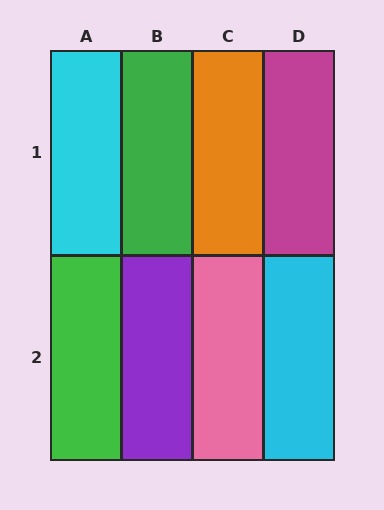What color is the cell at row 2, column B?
Purple.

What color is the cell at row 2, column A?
Green.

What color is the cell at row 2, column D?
Cyan.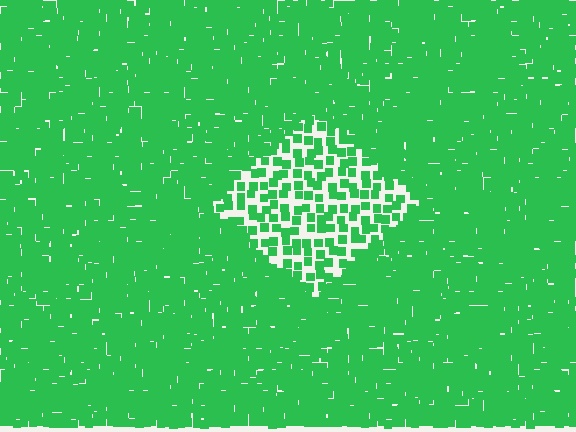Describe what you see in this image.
The image contains small green elements arranged at two different densities. A diamond-shaped region is visible where the elements are less densely packed than the surrounding area.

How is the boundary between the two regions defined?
The boundary is defined by a change in element density (approximately 2.5x ratio). All elements are the same color, size, and shape.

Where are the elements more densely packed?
The elements are more densely packed outside the diamond boundary.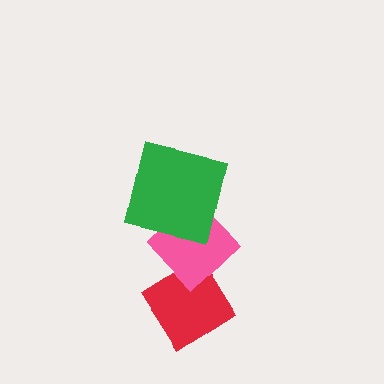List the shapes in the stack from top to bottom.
From top to bottom: the green square, the pink diamond, the red diamond.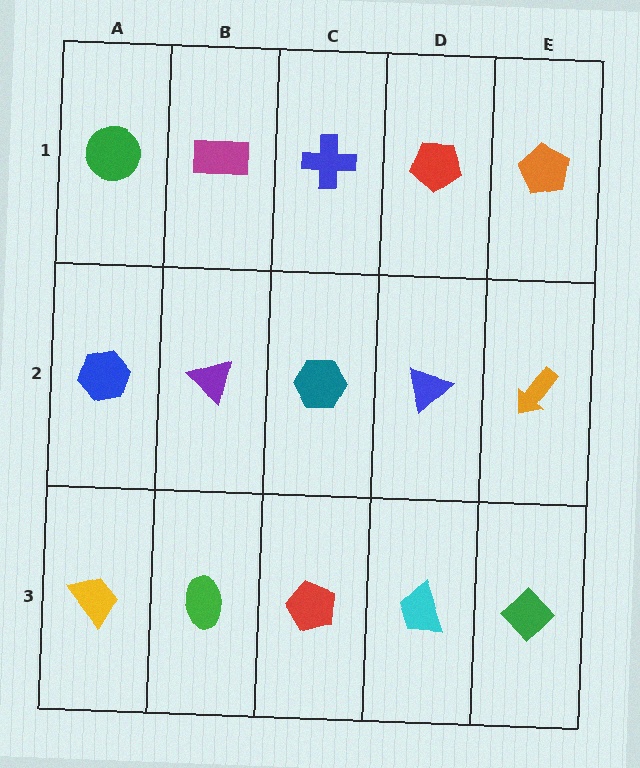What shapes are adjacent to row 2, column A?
A green circle (row 1, column A), a yellow trapezoid (row 3, column A), a purple triangle (row 2, column B).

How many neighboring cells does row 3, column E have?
2.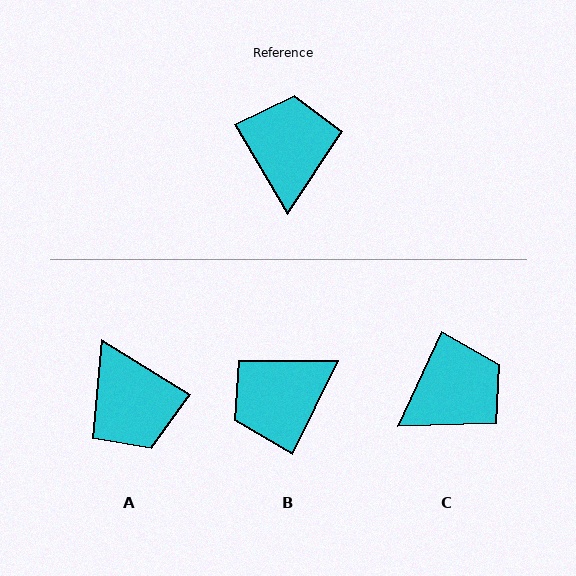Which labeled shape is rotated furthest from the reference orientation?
A, about 152 degrees away.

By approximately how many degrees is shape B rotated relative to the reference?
Approximately 124 degrees counter-clockwise.